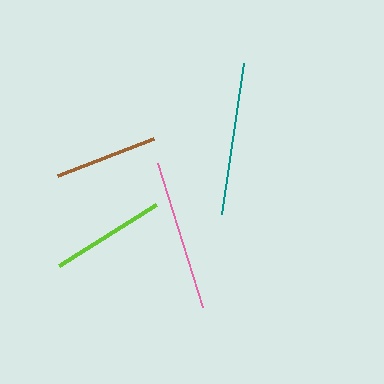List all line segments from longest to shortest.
From longest to shortest: teal, pink, lime, brown.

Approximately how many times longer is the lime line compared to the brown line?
The lime line is approximately 1.1 times the length of the brown line.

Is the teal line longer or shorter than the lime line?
The teal line is longer than the lime line.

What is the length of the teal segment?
The teal segment is approximately 153 pixels long.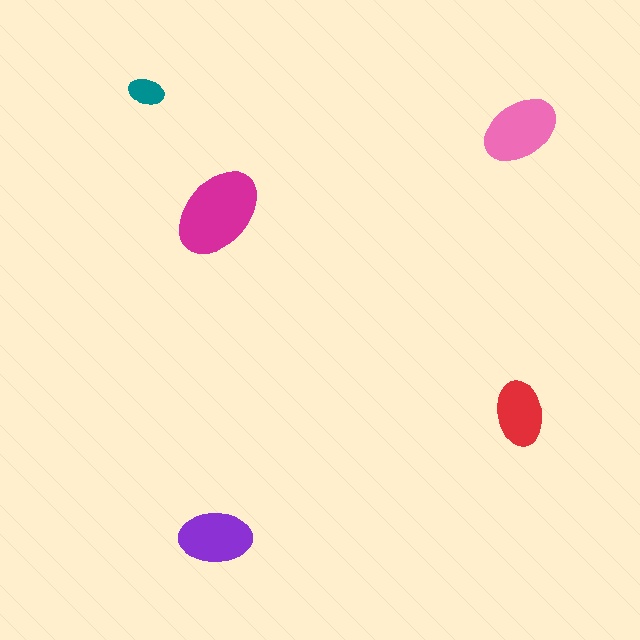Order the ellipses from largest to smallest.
the magenta one, the pink one, the purple one, the red one, the teal one.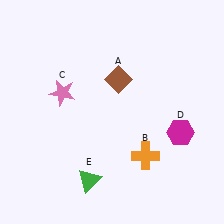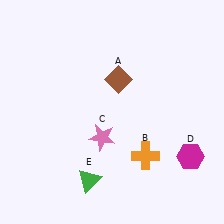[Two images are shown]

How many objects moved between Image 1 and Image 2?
2 objects moved between the two images.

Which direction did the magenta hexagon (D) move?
The magenta hexagon (D) moved down.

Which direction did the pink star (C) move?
The pink star (C) moved down.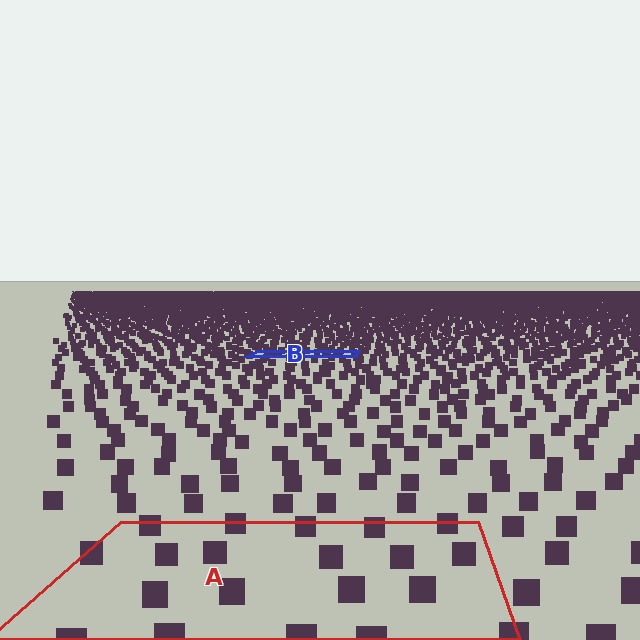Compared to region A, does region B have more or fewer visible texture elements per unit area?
Region B has more texture elements per unit area — they are packed more densely because it is farther away.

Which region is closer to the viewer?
Region A is closer. The texture elements there are larger and more spread out.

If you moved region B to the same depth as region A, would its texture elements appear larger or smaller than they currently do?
They would appear larger. At a closer depth, the same texture elements are projected at a bigger on-screen size.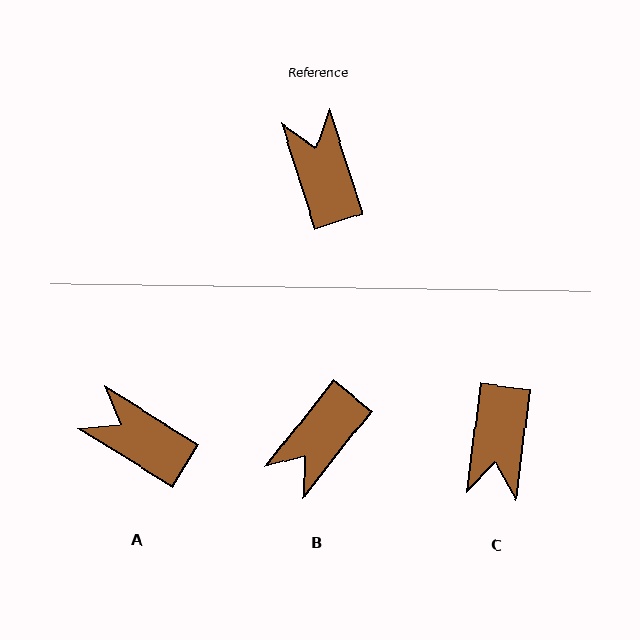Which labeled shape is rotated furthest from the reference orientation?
C, about 155 degrees away.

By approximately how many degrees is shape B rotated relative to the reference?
Approximately 124 degrees counter-clockwise.